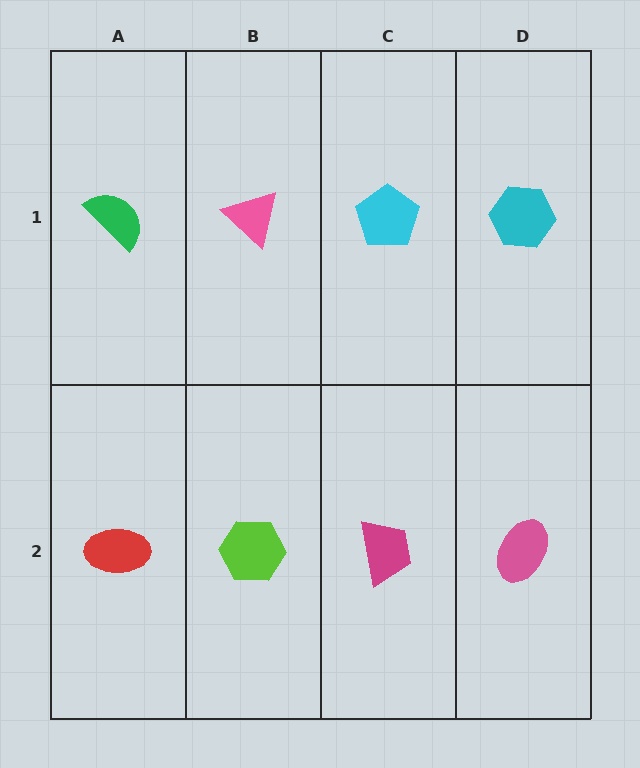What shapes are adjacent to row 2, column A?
A green semicircle (row 1, column A), a lime hexagon (row 2, column B).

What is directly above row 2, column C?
A cyan pentagon.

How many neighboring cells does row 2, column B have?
3.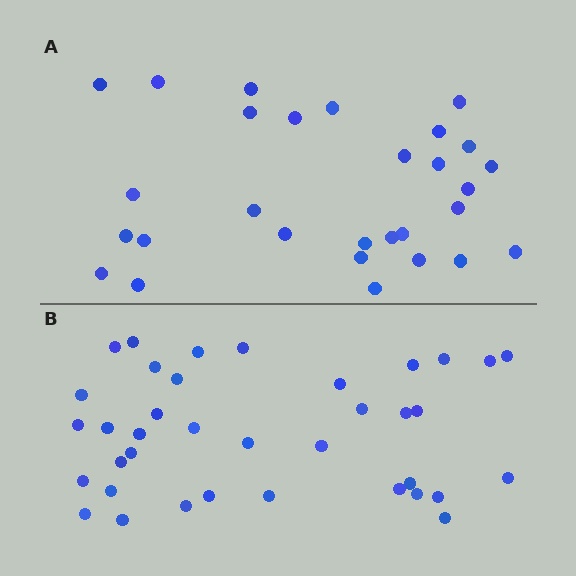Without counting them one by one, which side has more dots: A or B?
Region B (the bottom region) has more dots.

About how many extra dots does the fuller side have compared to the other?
Region B has roughly 8 or so more dots than region A.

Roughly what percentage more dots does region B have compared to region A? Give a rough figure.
About 30% more.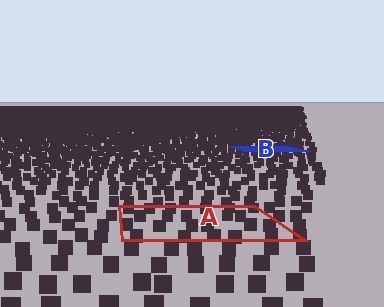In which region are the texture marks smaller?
The texture marks are smaller in region B, because it is farther away.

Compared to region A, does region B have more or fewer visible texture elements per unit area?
Region B has more texture elements per unit area — they are packed more densely because it is farther away.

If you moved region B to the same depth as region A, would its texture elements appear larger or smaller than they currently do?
They would appear larger. At a closer depth, the same texture elements are projected at a bigger on-screen size.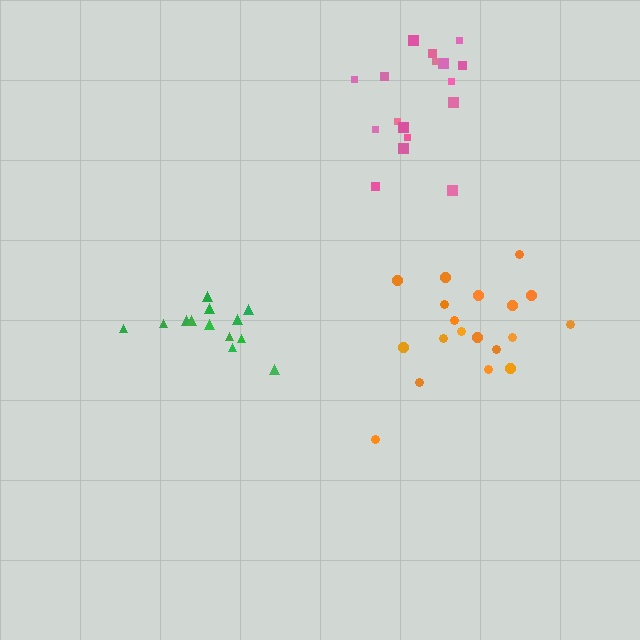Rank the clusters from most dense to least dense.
green, orange, pink.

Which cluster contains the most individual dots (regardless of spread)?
Orange (19).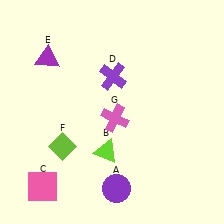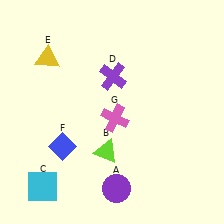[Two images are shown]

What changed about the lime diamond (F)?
In Image 1, F is lime. In Image 2, it changed to blue.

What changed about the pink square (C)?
In Image 1, C is pink. In Image 2, it changed to cyan.